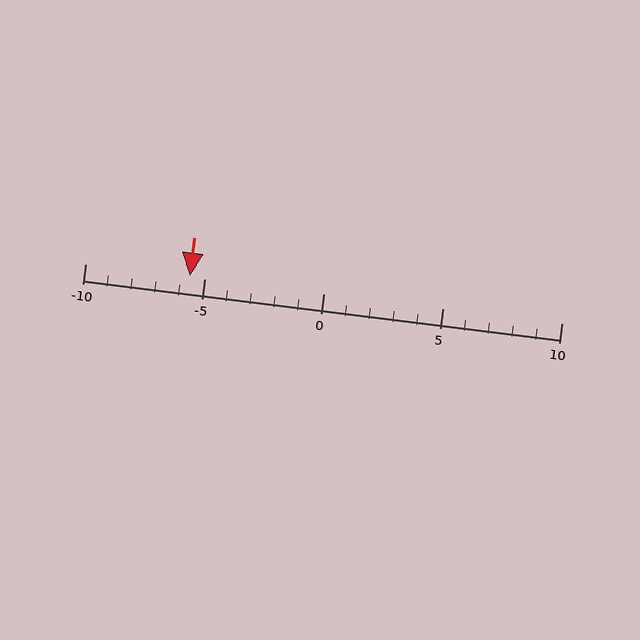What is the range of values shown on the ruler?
The ruler shows values from -10 to 10.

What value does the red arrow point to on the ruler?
The red arrow points to approximately -6.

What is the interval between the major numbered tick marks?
The major tick marks are spaced 5 units apart.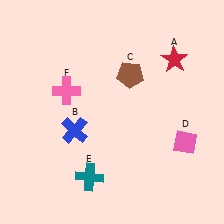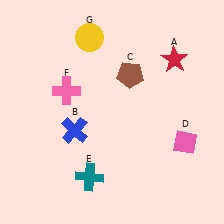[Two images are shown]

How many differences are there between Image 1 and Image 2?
There is 1 difference between the two images.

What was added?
A yellow circle (G) was added in Image 2.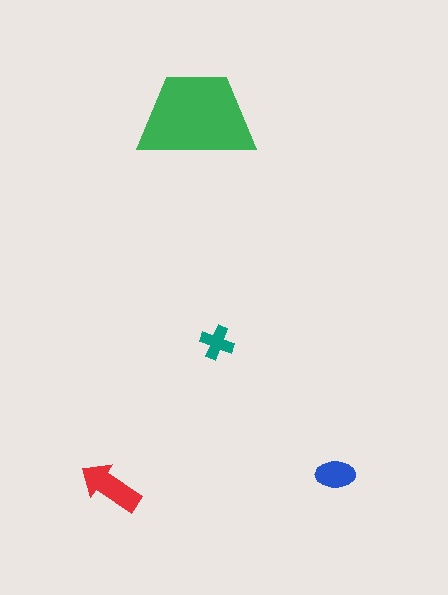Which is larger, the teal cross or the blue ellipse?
The blue ellipse.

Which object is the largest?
The green trapezoid.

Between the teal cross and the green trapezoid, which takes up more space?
The green trapezoid.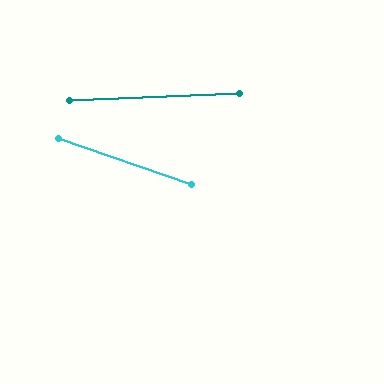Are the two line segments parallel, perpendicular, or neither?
Neither parallel nor perpendicular — they differ by about 21°.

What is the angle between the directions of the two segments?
Approximately 21 degrees.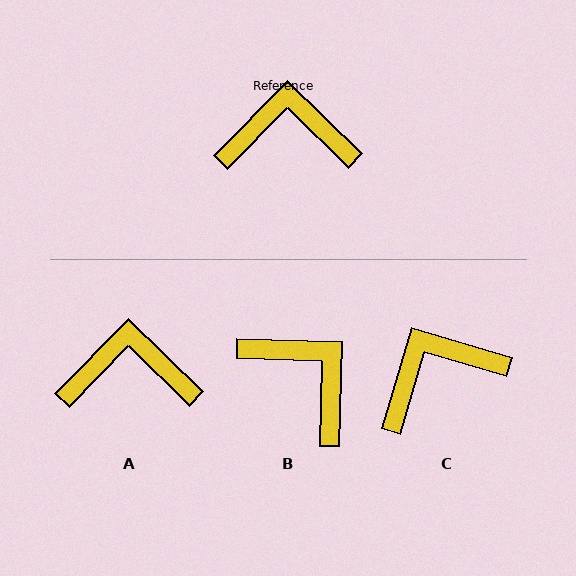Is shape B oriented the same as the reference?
No, it is off by about 47 degrees.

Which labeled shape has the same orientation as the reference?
A.